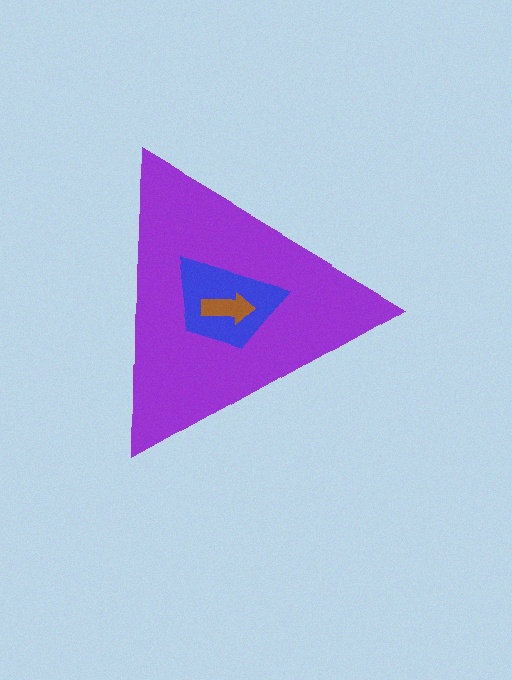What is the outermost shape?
The purple triangle.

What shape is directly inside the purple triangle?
The blue trapezoid.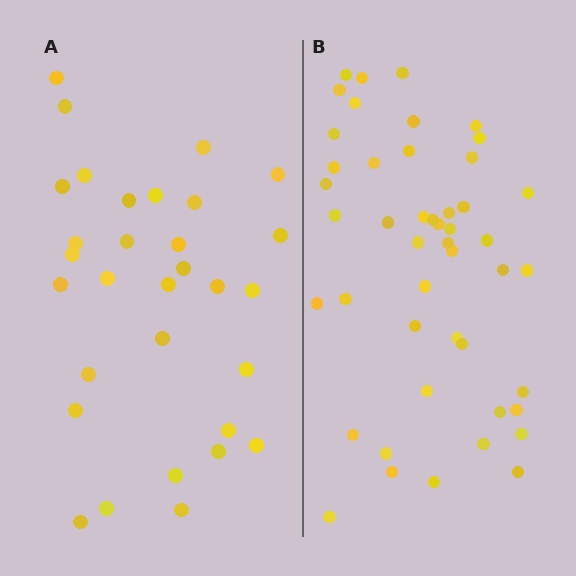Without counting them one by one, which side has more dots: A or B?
Region B (the right region) has more dots.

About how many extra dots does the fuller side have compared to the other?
Region B has approximately 15 more dots than region A.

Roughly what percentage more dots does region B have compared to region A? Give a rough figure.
About 50% more.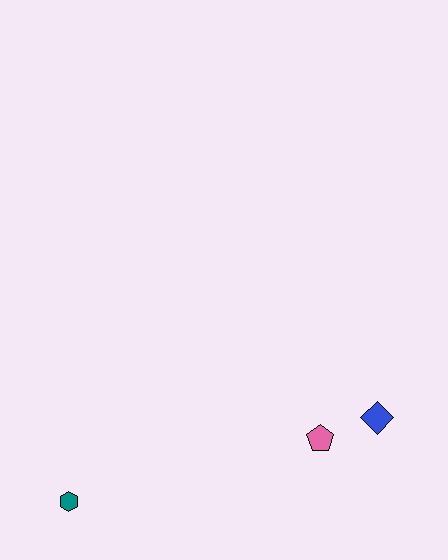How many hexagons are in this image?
There is 1 hexagon.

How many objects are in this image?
There are 3 objects.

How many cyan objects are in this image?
There are no cyan objects.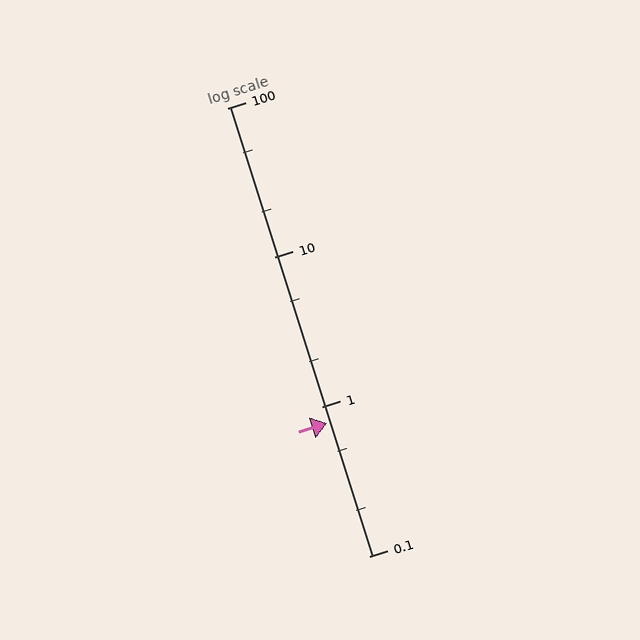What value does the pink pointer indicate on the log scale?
The pointer indicates approximately 0.78.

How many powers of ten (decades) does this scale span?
The scale spans 3 decades, from 0.1 to 100.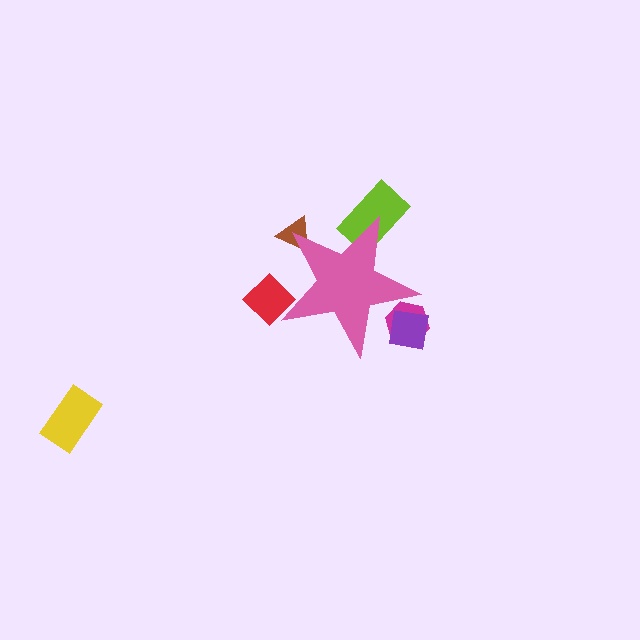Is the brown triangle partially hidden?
Yes, the brown triangle is partially hidden behind the pink star.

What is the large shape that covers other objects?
A pink star.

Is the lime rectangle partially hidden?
Yes, the lime rectangle is partially hidden behind the pink star.